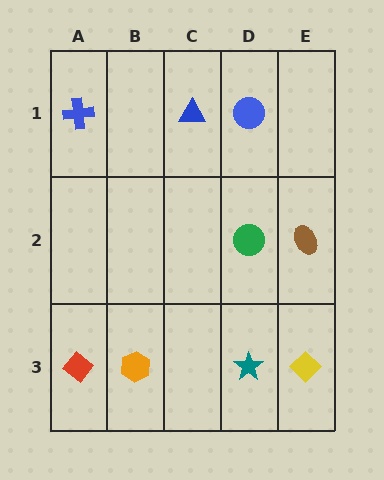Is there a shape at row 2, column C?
No, that cell is empty.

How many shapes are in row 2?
2 shapes.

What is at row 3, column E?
A yellow diamond.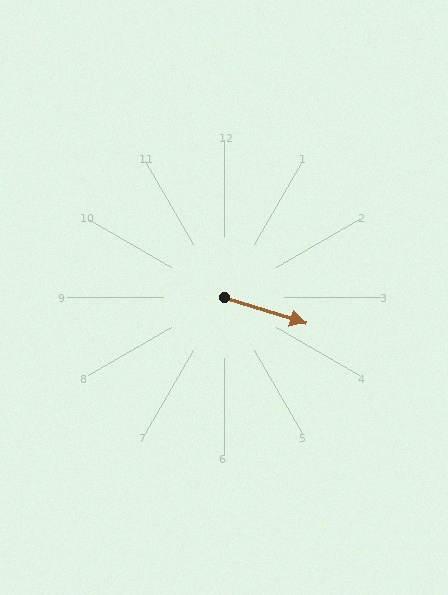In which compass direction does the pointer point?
East.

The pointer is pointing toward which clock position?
Roughly 4 o'clock.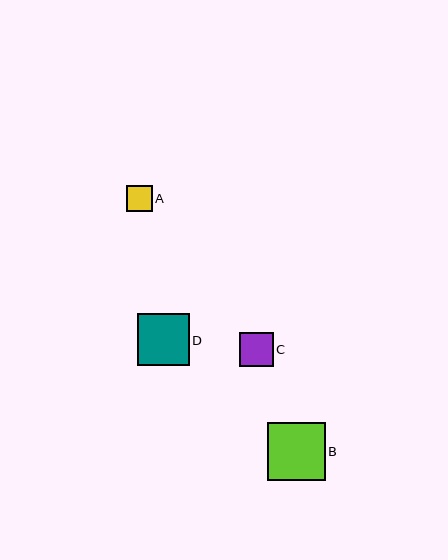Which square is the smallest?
Square A is the smallest with a size of approximately 26 pixels.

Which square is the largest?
Square B is the largest with a size of approximately 58 pixels.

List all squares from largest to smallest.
From largest to smallest: B, D, C, A.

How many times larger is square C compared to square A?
Square C is approximately 1.3 times the size of square A.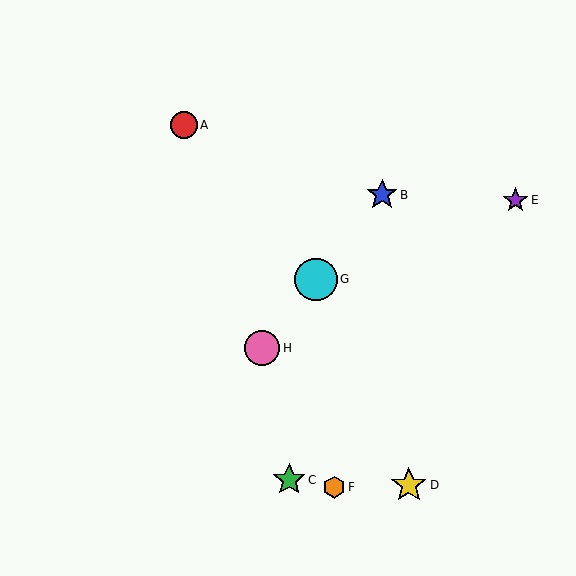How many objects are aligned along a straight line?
3 objects (B, G, H) are aligned along a straight line.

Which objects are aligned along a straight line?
Objects B, G, H are aligned along a straight line.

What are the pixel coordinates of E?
Object E is at (516, 200).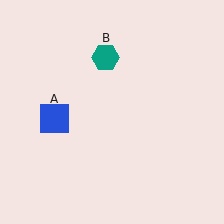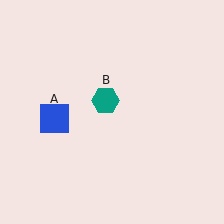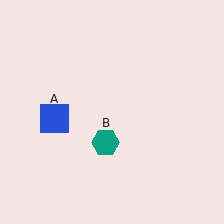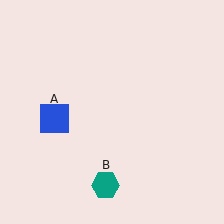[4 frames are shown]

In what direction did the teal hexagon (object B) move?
The teal hexagon (object B) moved down.